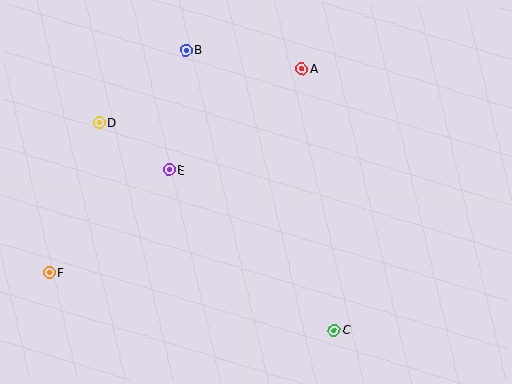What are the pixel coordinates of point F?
Point F is at (50, 272).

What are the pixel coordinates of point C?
Point C is at (334, 330).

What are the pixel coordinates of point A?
Point A is at (302, 69).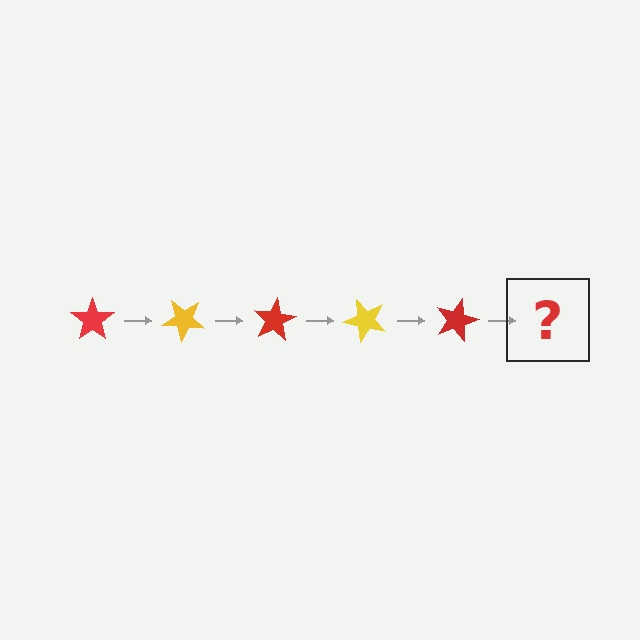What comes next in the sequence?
The next element should be a yellow star, rotated 200 degrees from the start.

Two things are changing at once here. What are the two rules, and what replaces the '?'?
The two rules are that it rotates 40 degrees each step and the color cycles through red and yellow. The '?' should be a yellow star, rotated 200 degrees from the start.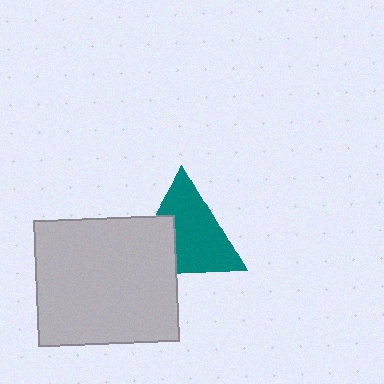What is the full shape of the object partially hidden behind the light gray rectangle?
The partially hidden object is a teal triangle.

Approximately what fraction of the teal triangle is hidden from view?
Roughly 32% of the teal triangle is hidden behind the light gray rectangle.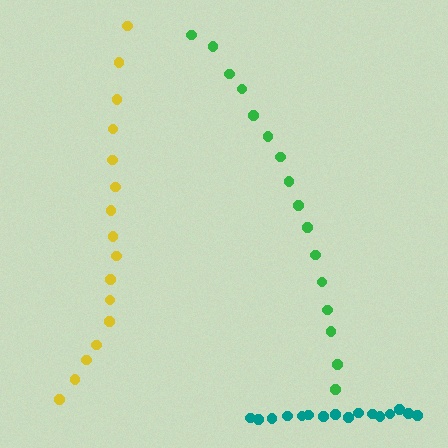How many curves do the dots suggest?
There are 3 distinct paths.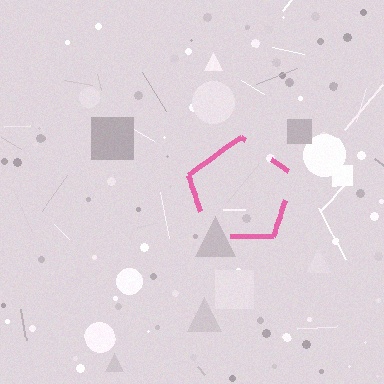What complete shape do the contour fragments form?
The contour fragments form a pentagon.